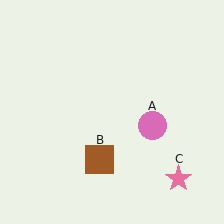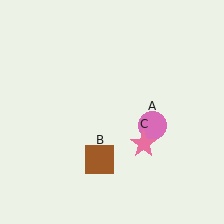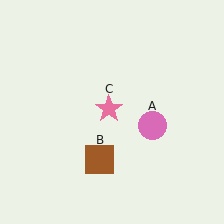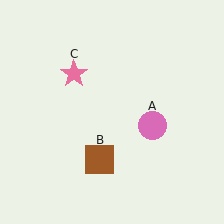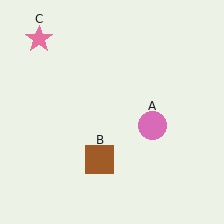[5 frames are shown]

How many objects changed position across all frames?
1 object changed position: pink star (object C).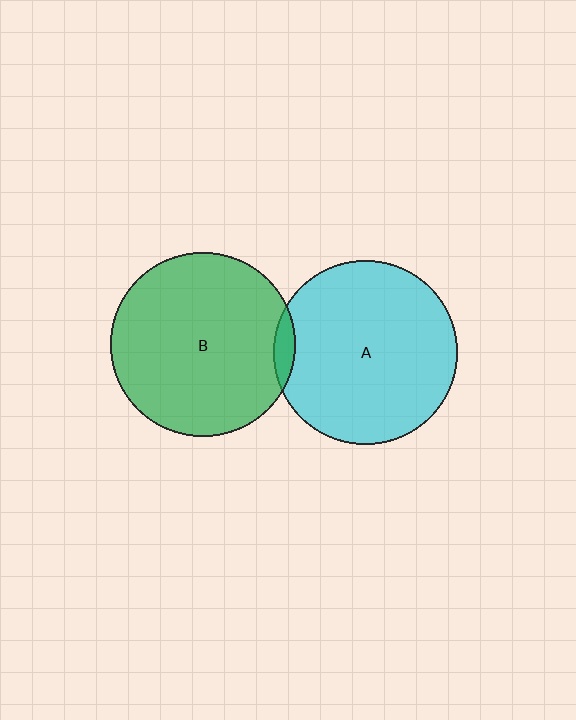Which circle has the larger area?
Circle B (green).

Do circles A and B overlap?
Yes.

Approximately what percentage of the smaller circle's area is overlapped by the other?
Approximately 5%.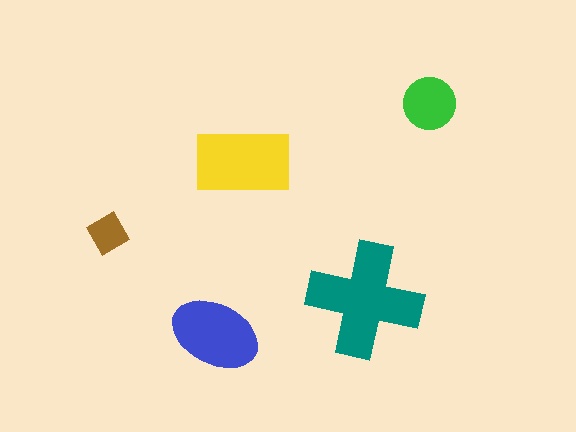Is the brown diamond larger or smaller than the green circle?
Smaller.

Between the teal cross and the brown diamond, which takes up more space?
The teal cross.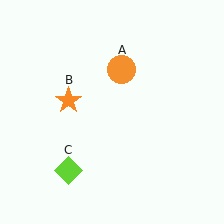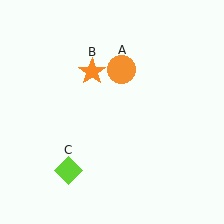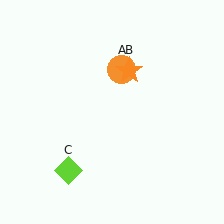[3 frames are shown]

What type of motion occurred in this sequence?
The orange star (object B) rotated clockwise around the center of the scene.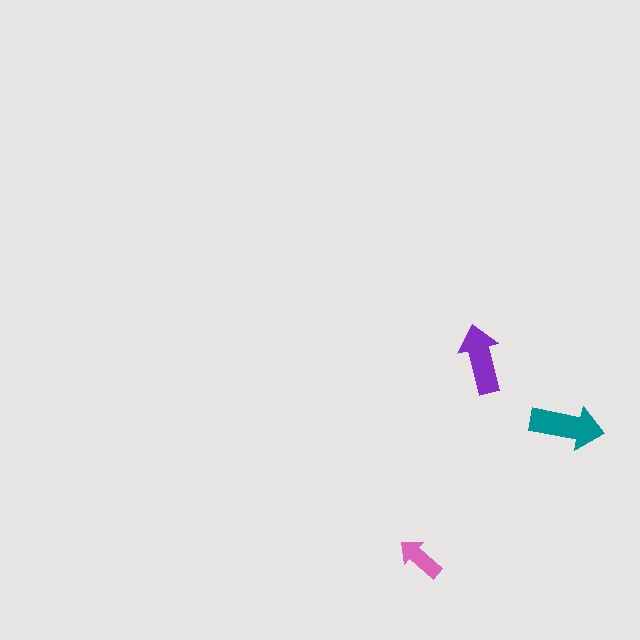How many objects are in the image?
There are 3 objects in the image.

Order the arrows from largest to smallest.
the teal one, the purple one, the pink one.